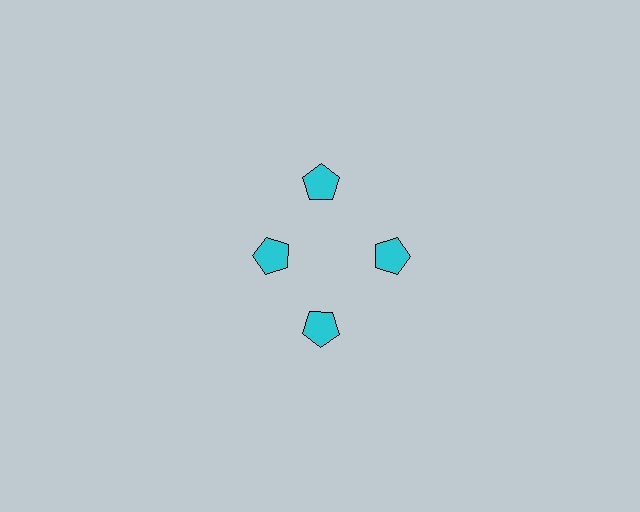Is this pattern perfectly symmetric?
No. The 4 cyan pentagons are arranged in a ring, but one element near the 9 o'clock position is pulled inward toward the center, breaking the 4-fold rotational symmetry.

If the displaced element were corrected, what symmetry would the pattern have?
It would have 4-fold rotational symmetry — the pattern would map onto itself every 90 degrees.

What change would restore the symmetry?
The symmetry would be restored by moving it outward, back onto the ring so that all 4 pentagons sit at equal angles and equal distance from the center.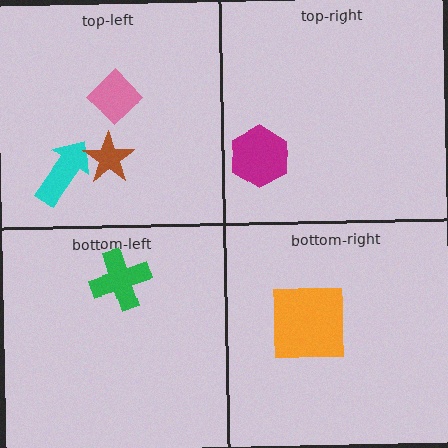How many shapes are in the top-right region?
1.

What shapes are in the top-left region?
The cyan arrow, the brown star, the pink diamond.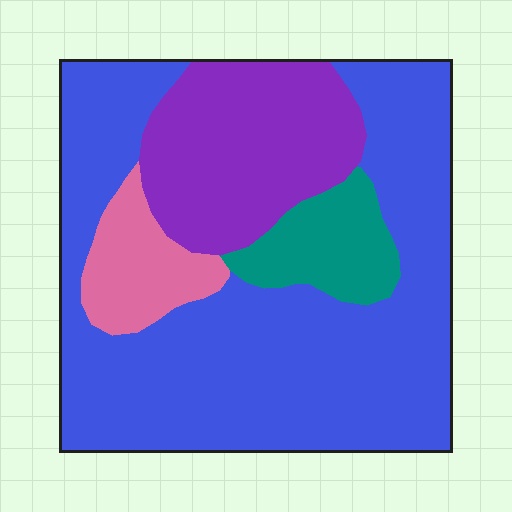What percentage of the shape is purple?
Purple covers 22% of the shape.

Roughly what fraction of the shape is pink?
Pink covers around 10% of the shape.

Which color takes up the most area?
Blue, at roughly 60%.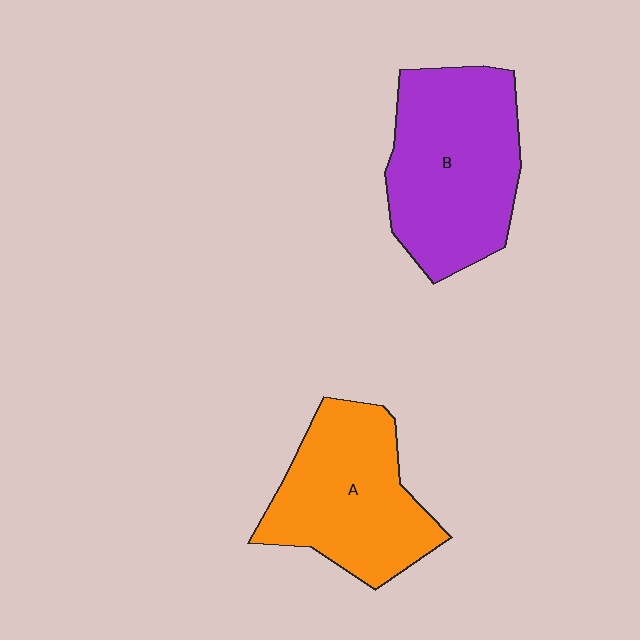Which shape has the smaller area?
Shape A (orange).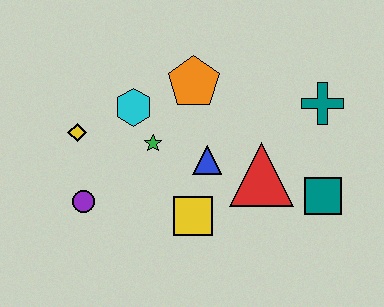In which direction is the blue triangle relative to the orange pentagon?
The blue triangle is below the orange pentagon.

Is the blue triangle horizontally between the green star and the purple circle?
No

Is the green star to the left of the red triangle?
Yes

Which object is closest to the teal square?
The red triangle is closest to the teal square.